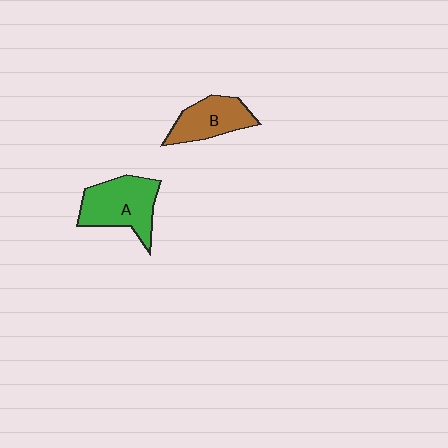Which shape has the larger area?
Shape A (green).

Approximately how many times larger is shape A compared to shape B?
Approximately 1.3 times.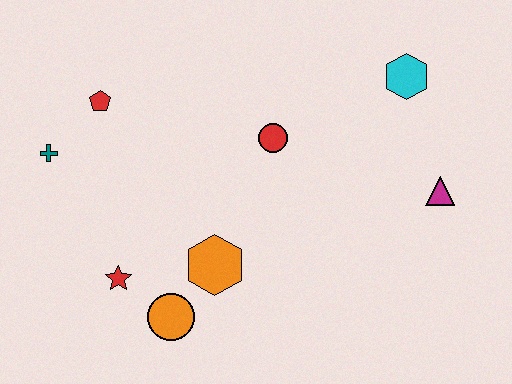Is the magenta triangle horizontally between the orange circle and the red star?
No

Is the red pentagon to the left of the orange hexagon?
Yes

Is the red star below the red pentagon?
Yes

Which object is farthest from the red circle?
The teal cross is farthest from the red circle.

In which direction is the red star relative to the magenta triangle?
The red star is to the left of the magenta triangle.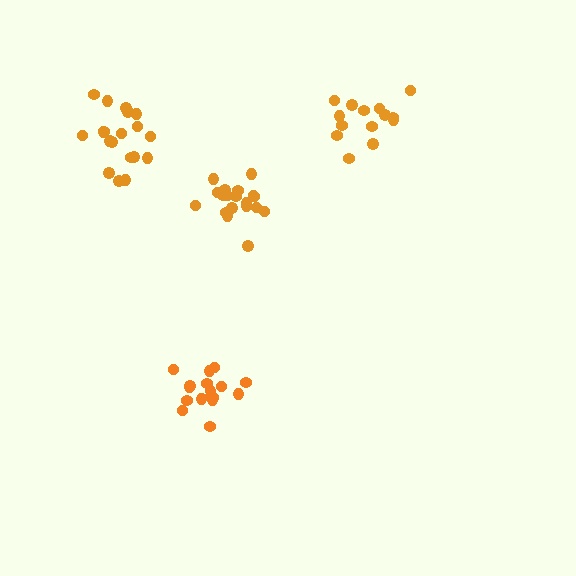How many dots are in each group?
Group 1: 17 dots, Group 2: 20 dots, Group 3: 19 dots, Group 4: 14 dots (70 total).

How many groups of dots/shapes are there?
There are 4 groups.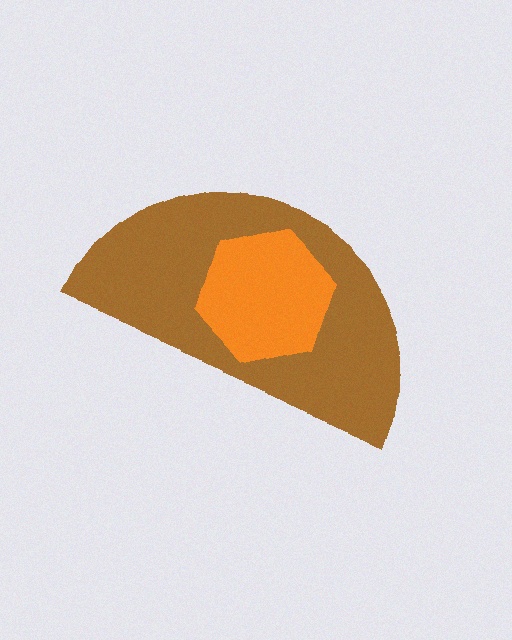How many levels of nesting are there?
2.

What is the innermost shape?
The orange hexagon.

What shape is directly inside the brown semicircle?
The orange hexagon.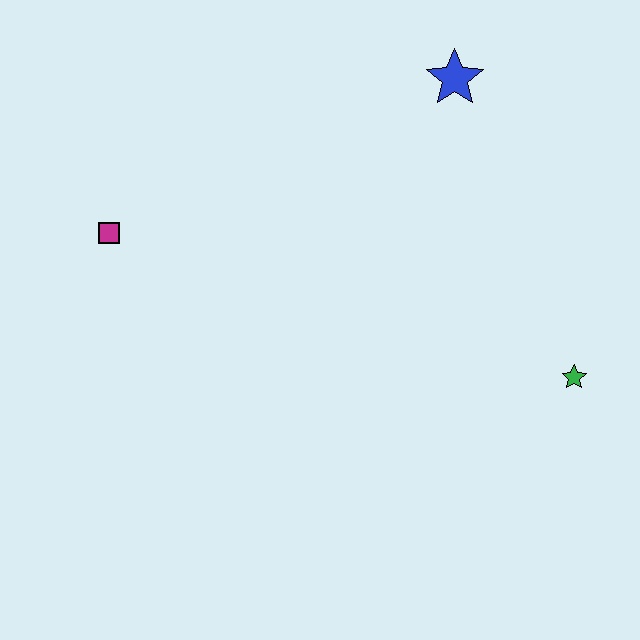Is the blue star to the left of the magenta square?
No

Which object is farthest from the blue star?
The magenta square is farthest from the blue star.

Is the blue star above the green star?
Yes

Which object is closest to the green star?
The blue star is closest to the green star.